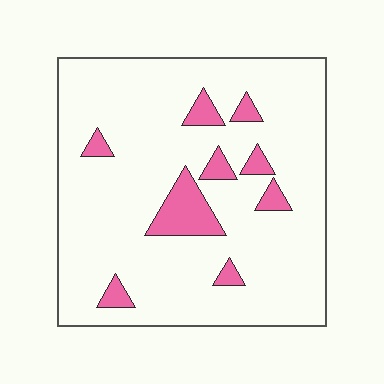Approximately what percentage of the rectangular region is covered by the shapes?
Approximately 10%.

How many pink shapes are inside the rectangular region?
9.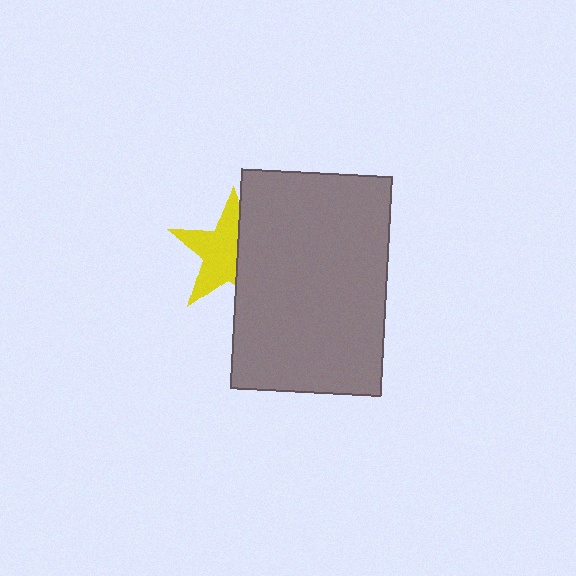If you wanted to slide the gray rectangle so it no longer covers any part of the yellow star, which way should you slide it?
Slide it right — that is the most direct way to separate the two shapes.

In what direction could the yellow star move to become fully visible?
The yellow star could move left. That would shift it out from behind the gray rectangle entirely.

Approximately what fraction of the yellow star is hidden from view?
Roughly 38% of the yellow star is hidden behind the gray rectangle.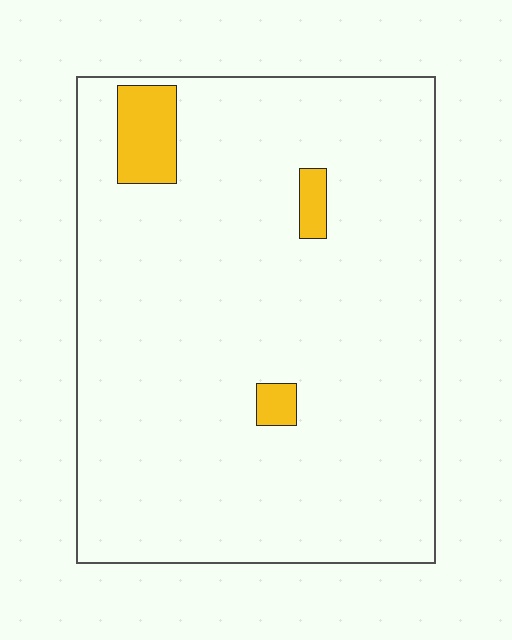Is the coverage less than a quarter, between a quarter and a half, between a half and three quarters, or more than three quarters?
Less than a quarter.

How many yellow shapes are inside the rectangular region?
3.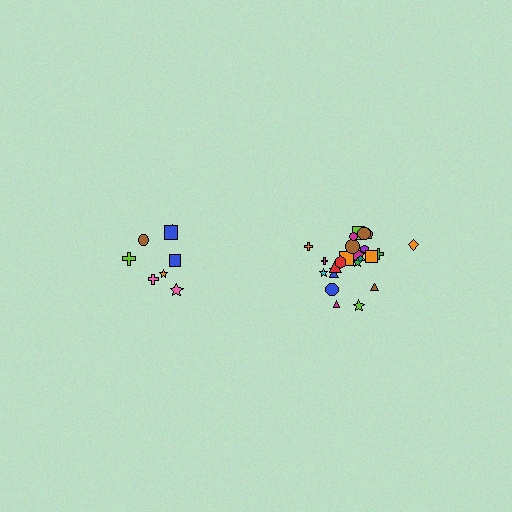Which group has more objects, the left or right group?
The right group.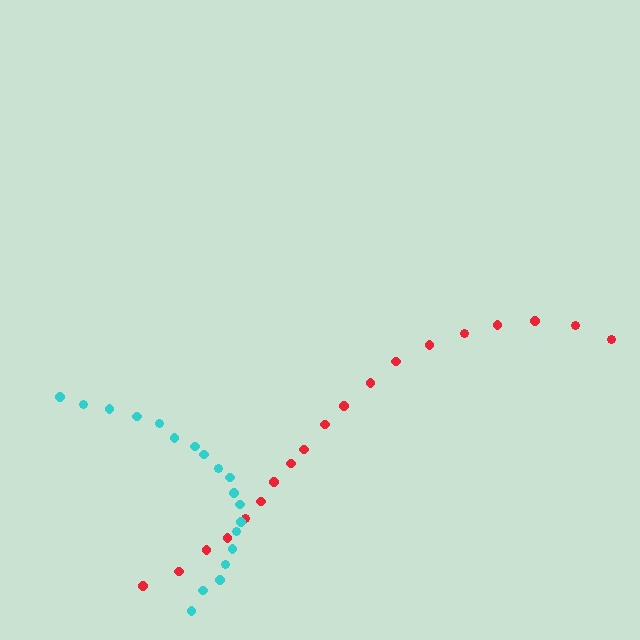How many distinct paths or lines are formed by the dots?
There are 2 distinct paths.